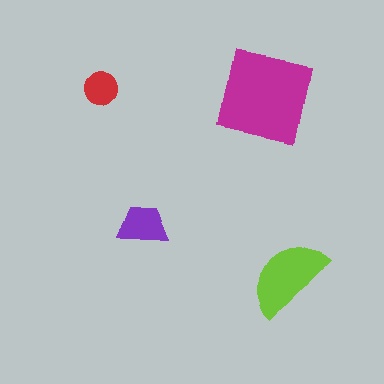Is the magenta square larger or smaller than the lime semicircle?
Larger.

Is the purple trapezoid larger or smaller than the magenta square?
Smaller.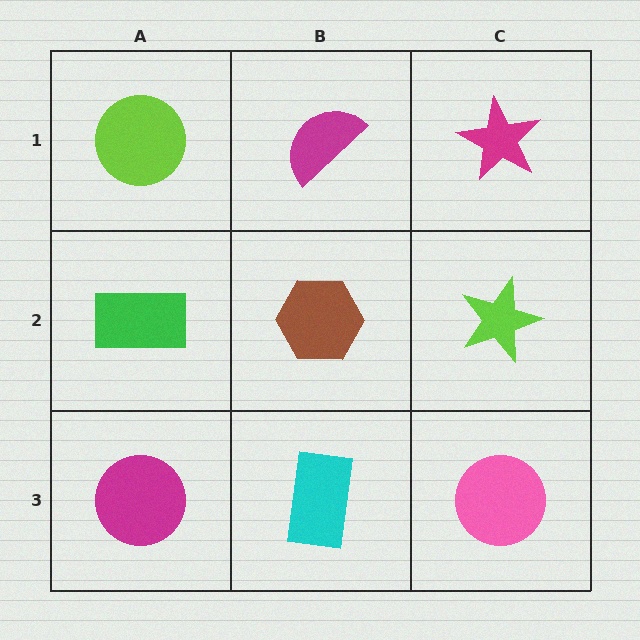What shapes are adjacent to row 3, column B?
A brown hexagon (row 2, column B), a magenta circle (row 3, column A), a pink circle (row 3, column C).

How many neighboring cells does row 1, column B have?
3.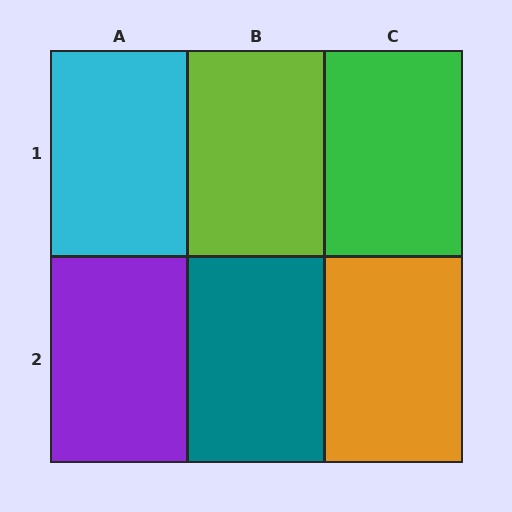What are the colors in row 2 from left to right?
Purple, teal, orange.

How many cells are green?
1 cell is green.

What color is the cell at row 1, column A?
Cyan.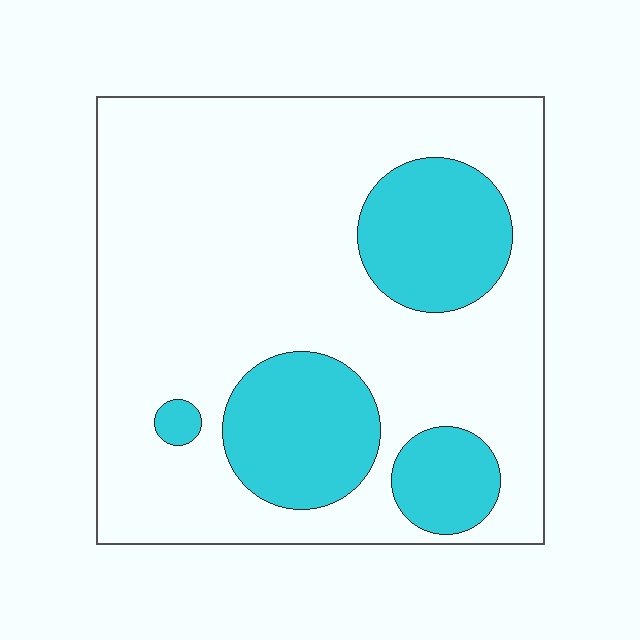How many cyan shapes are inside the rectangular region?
4.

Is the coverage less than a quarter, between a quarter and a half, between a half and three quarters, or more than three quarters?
Less than a quarter.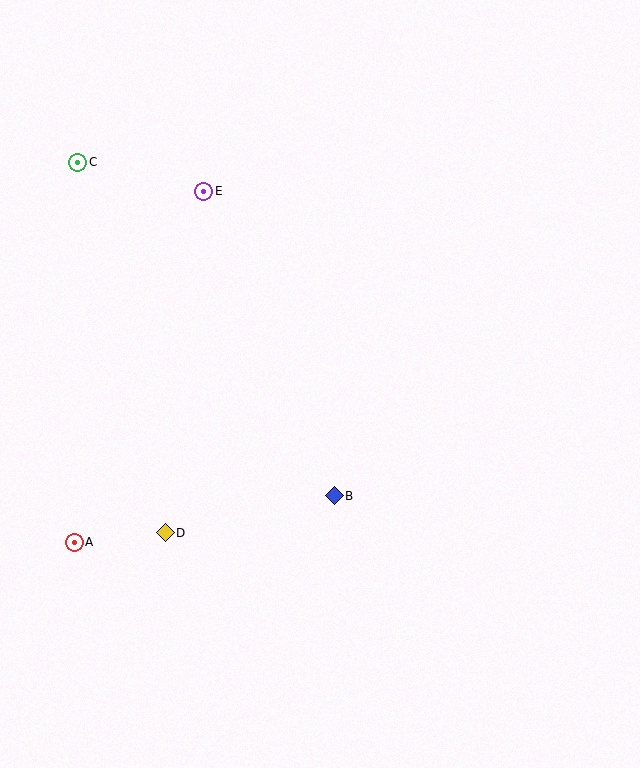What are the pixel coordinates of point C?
Point C is at (78, 162).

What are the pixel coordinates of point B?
Point B is at (334, 496).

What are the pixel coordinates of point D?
Point D is at (165, 533).